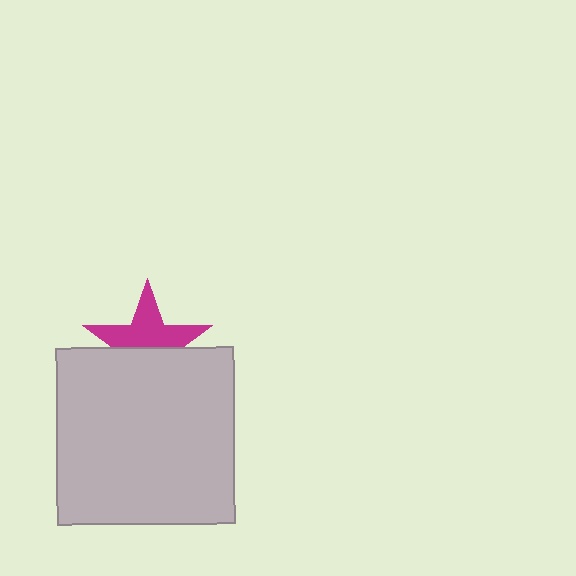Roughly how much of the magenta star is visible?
About half of it is visible (roughly 54%).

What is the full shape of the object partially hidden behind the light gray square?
The partially hidden object is a magenta star.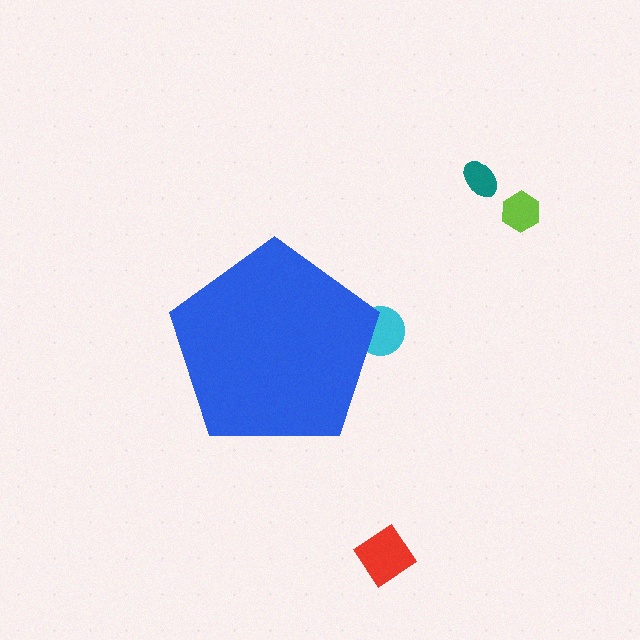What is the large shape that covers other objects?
A blue pentagon.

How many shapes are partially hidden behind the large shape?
1 shape is partially hidden.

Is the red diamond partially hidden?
No, the red diamond is fully visible.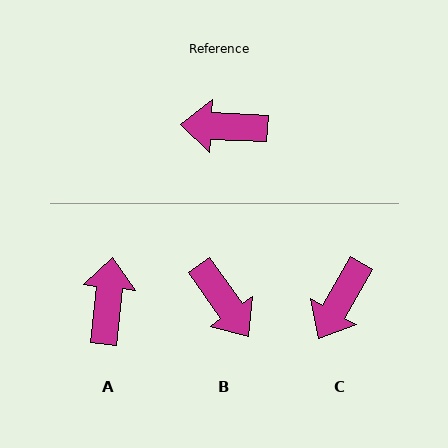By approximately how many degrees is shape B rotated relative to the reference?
Approximately 127 degrees counter-clockwise.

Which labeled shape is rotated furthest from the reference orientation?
B, about 127 degrees away.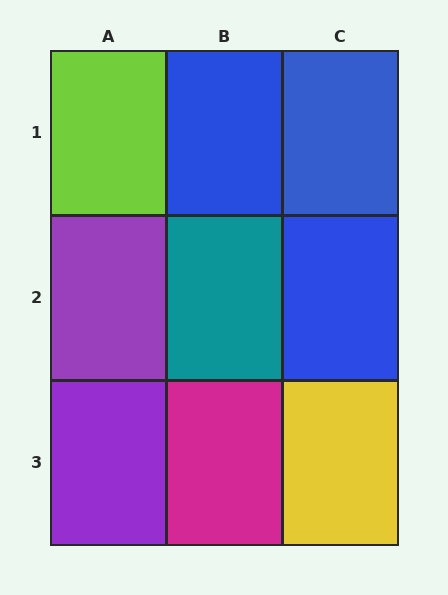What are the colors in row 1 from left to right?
Lime, blue, blue.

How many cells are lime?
1 cell is lime.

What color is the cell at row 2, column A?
Purple.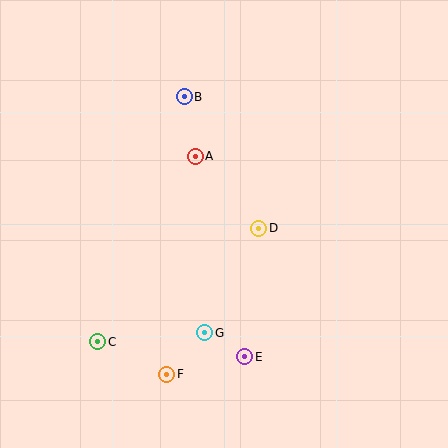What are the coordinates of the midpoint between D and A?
The midpoint between D and A is at (227, 192).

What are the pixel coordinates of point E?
Point E is at (245, 357).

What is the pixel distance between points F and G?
The distance between F and G is 56 pixels.